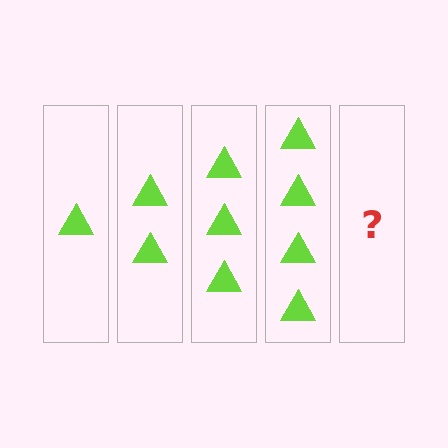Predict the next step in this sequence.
The next step is 5 triangles.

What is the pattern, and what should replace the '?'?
The pattern is that each step adds one more triangle. The '?' should be 5 triangles.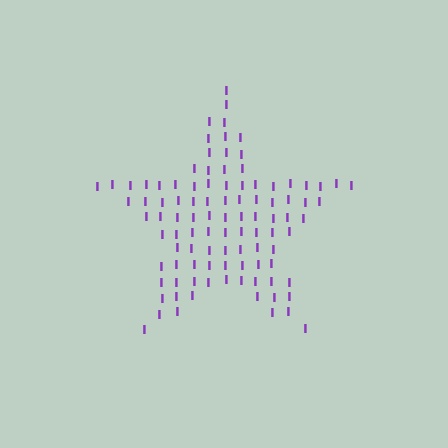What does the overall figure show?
The overall figure shows a star.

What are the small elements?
The small elements are letter I's.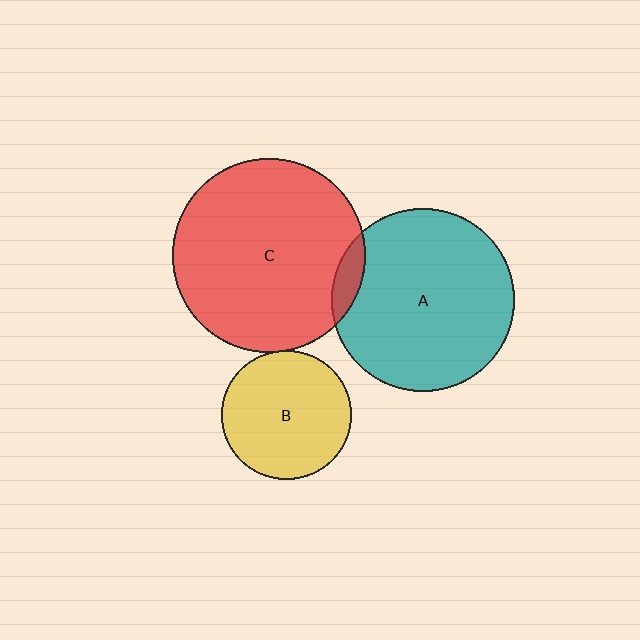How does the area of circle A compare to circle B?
Approximately 2.0 times.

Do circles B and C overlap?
Yes.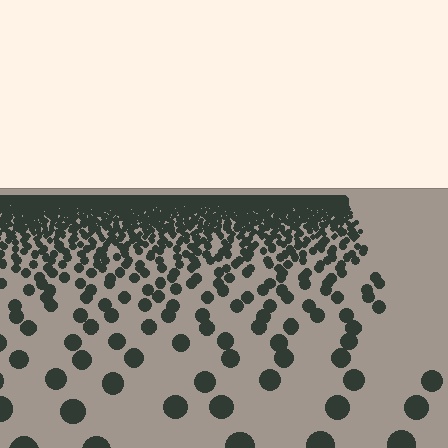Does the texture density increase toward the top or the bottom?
Density increases toward the top.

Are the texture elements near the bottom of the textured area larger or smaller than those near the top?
Larger. Near the bottom, elements are closer to the viewer and appear at a bigger on-screen size.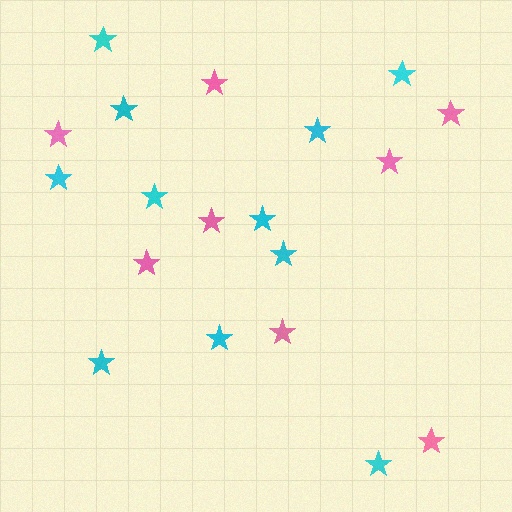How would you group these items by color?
There are 2 groups: one group of cyan stars (11) and one group of pink stars (8).